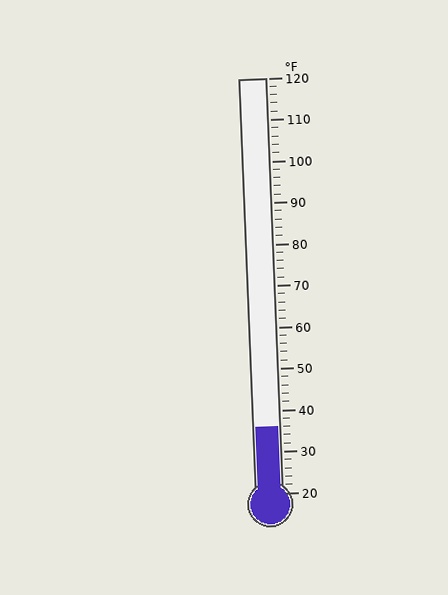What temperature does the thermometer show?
The thermometer shows approximately 36°F.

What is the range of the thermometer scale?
The thermometer scale ranges from 20°F to 120°F.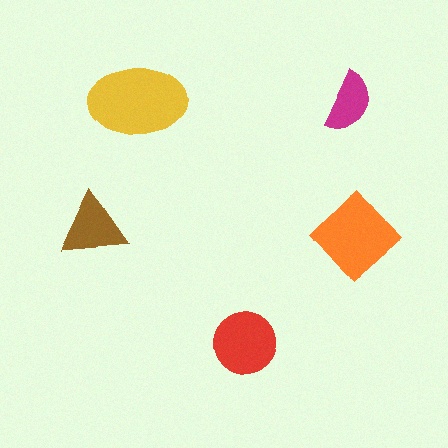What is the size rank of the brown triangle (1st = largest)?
4th.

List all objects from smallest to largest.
The magenta semicircle, the brown triangle, the red circle, the orange diamond, the yellow ellipse.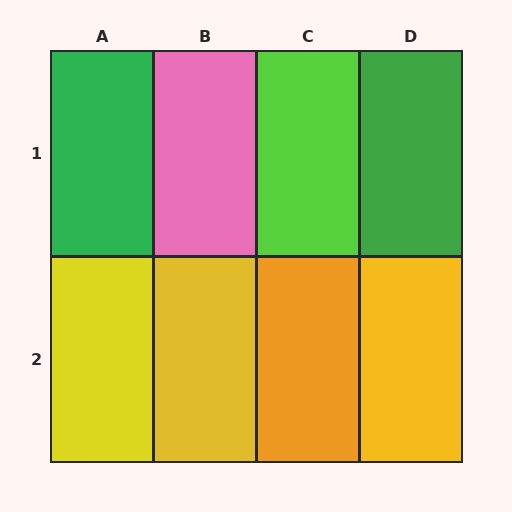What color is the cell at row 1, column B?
Pink.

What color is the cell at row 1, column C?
Lime.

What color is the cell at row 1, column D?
Green.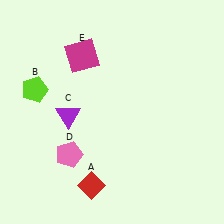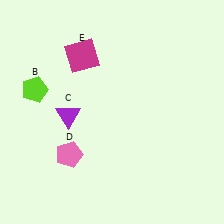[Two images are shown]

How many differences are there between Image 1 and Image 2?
There is 1 difference between the two images.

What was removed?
The red diamond (A) was removed in Image 2.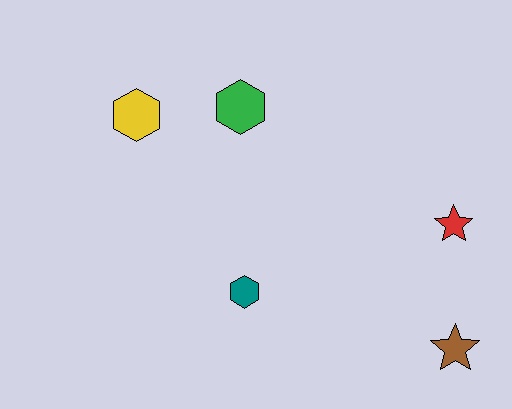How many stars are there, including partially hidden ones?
There are 2 stars.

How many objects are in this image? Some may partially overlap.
There are 5 objects.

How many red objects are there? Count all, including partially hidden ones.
There is 1 red object.